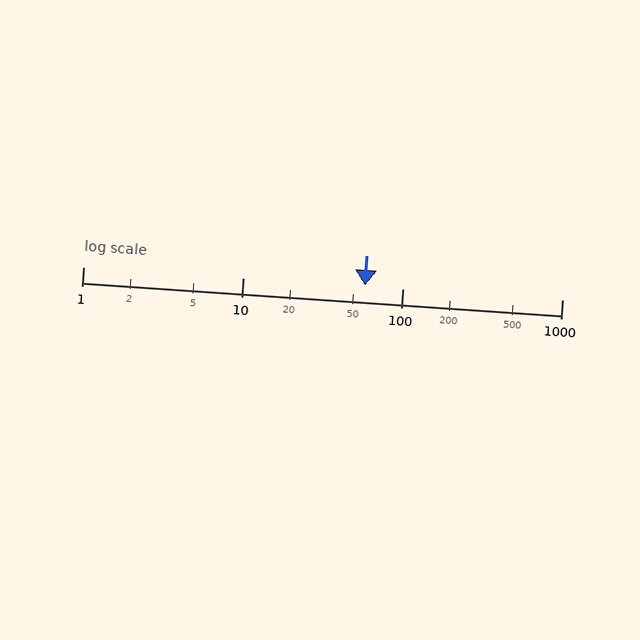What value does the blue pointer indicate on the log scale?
The pointer indicates approximately 58.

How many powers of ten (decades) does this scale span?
The scale spans 3 decades, from 1 to 1000.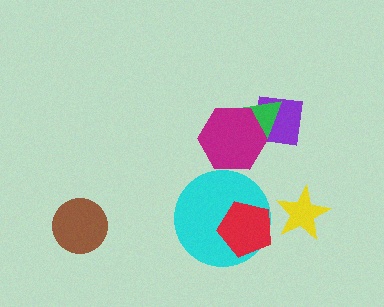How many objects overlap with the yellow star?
0 objects overlap with the yellow star.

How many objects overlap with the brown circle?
0 objects overlap with the brown circle.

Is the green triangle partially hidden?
Yes, it is partially covered by another shape.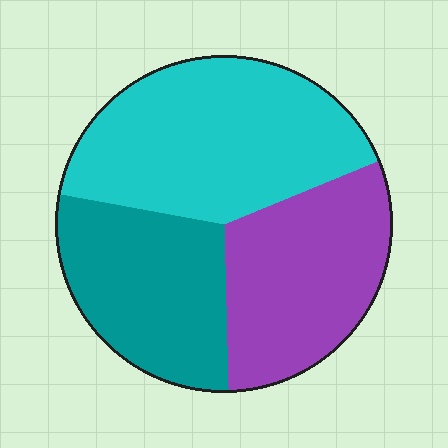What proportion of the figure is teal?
Teal covers 28% of the figure.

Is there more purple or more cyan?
Cyan.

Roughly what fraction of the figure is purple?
Purple covers 31% of the figure.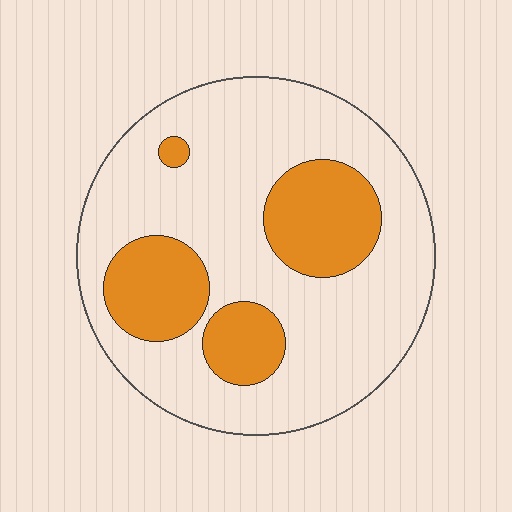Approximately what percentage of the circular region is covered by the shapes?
Approximately 25%.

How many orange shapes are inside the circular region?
4.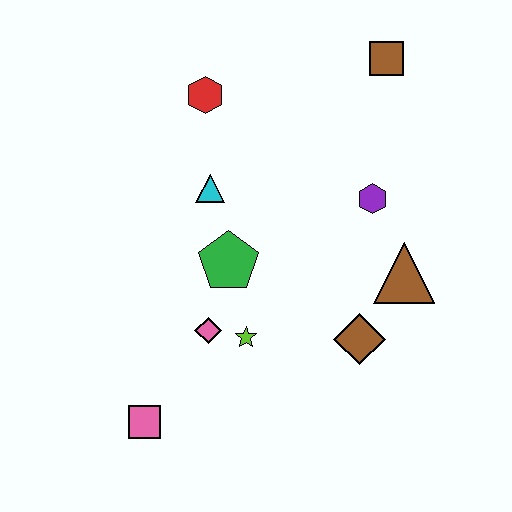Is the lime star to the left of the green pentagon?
No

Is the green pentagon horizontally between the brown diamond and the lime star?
No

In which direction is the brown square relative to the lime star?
The brown square is above the lime star.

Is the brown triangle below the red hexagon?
Yes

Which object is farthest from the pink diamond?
The brown square is farthest from the pink diamond.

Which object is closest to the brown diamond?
The brown triangle is closest to the brown diamond.